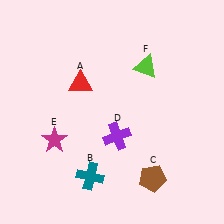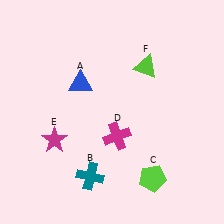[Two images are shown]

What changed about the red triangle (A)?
In Image 1, A is red. In Image 2, it changed to blue.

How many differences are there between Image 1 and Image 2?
There are 3 differences between the two images.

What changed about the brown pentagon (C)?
In Image 1, C is brown. In Image 2, it changed to lime.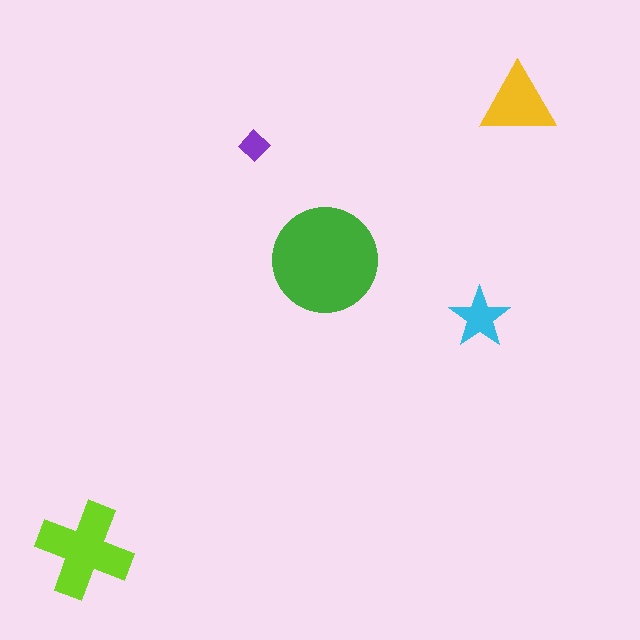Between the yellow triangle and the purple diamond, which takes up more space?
The yellow triangle.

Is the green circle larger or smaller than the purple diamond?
Larger.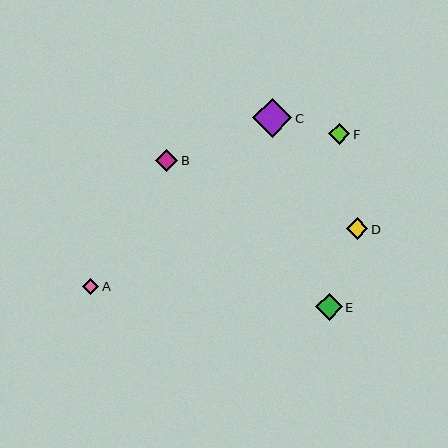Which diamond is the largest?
Diamond C is the largest with a size of approximately 39 pixels.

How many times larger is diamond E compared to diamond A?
Diamond E is approximately 1.7 times the size of diamond A.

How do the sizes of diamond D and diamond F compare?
Diamond D and diamond F are approximately the same size.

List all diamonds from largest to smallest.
From largest to smallest: C, E, B, D, F, A.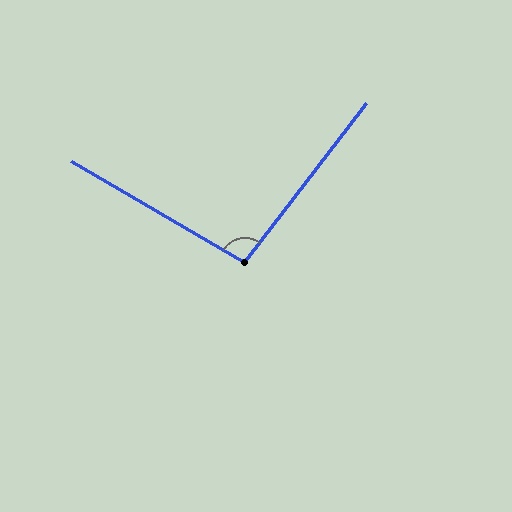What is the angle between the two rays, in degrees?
Approximately 97 degrees.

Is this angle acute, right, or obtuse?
It is obtuse.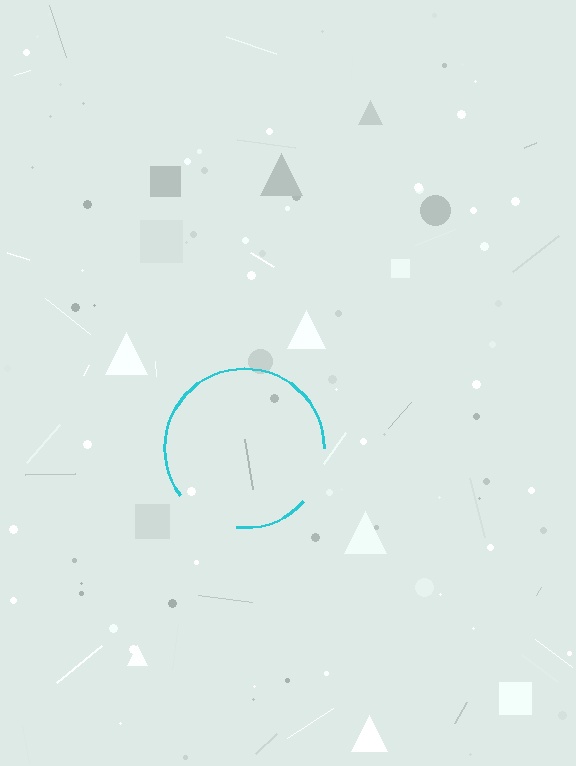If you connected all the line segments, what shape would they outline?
They would outline a circle.